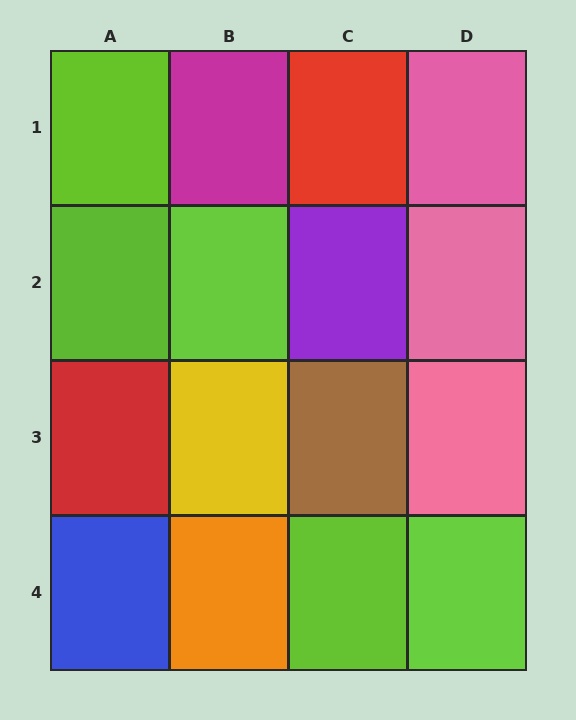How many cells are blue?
1 cell is blue.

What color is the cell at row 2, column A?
Lime.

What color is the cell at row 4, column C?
Lime.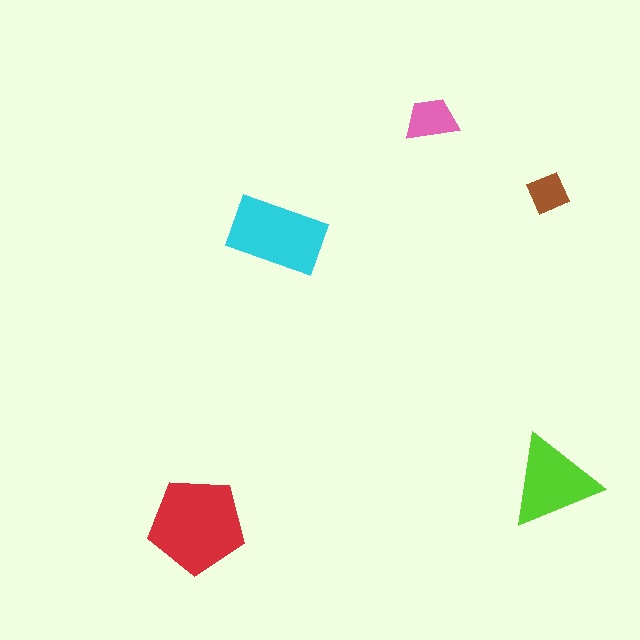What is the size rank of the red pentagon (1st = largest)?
1st.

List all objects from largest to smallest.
The red pentagon, the cyan rectangle, the lime triangle, the pink trapezoid, the brown diamond.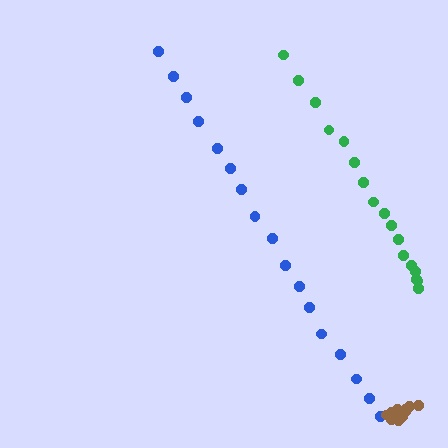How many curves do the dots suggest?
There are 3 distinct paths.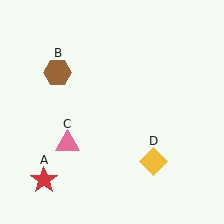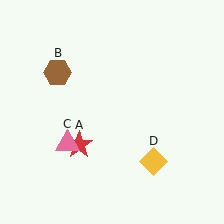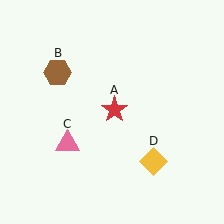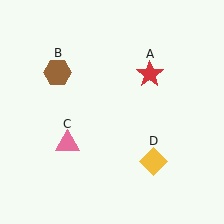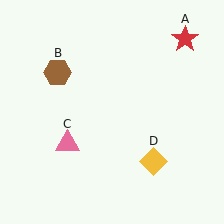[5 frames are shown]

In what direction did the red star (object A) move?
The red star (object A) moved up and to the right.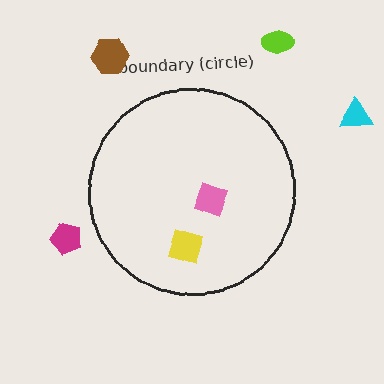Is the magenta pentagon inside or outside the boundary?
Outside.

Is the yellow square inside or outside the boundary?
Inside.